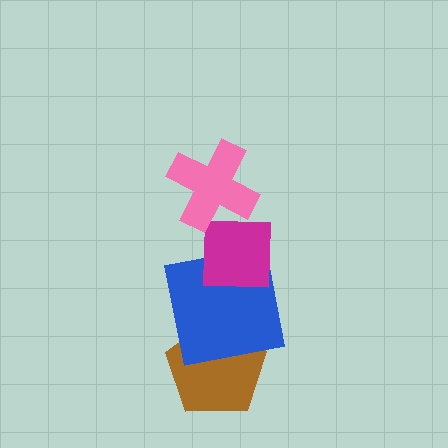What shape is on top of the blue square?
The magenta square is on top of the blue square.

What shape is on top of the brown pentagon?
The blue square is on top of the brown pentagon.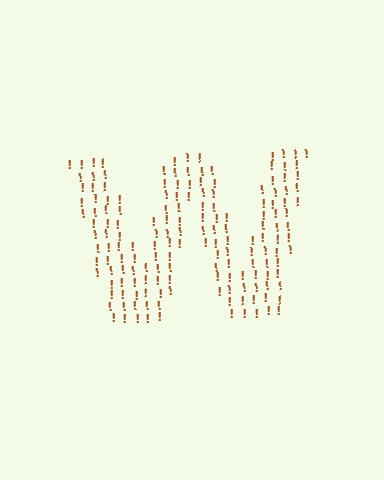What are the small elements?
The small elements are exclamation marks.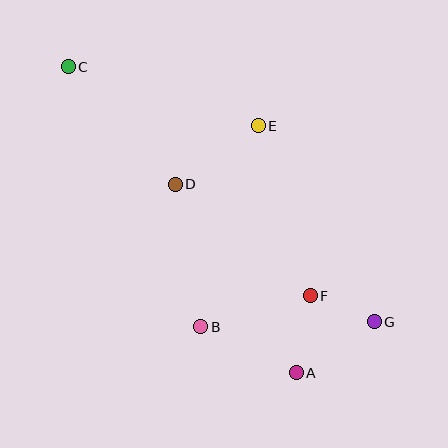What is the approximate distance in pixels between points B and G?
The distance between B and G is approximately 174 pixels.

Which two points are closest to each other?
Points F and G are closest to each other.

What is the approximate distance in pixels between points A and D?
The distance between A and D is approximately 224 pixels.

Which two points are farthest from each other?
Points C and G are farthest from each other.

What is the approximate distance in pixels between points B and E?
The distance between B and E is approximately 209 pixels.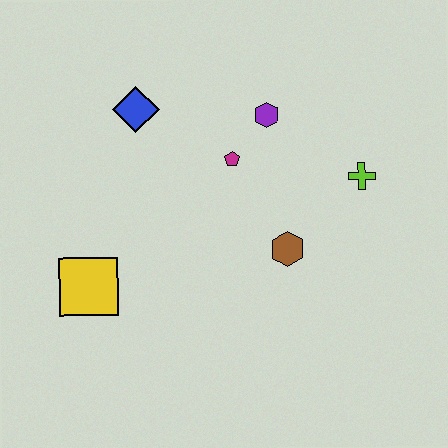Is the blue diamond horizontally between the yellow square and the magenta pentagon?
Yes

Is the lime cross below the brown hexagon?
No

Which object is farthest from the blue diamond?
The lime cross is farthest from the blue diamond.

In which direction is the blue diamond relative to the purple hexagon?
The blue diamond is to the left of the purple hexagon.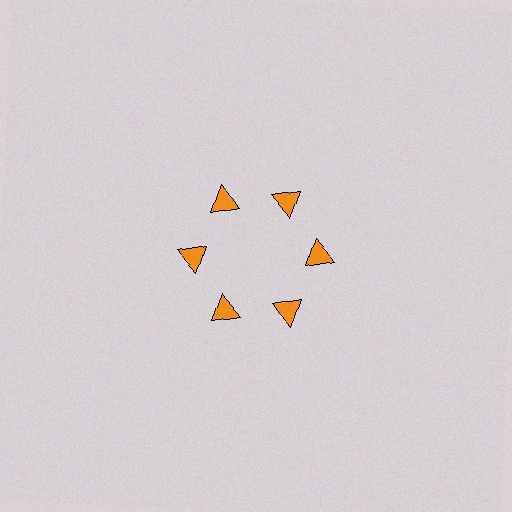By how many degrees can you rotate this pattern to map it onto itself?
The pattern maps onto itself every 60 degrees of rotation.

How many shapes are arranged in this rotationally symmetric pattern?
There are 6 shapes, arranged in 6 groups of 1.